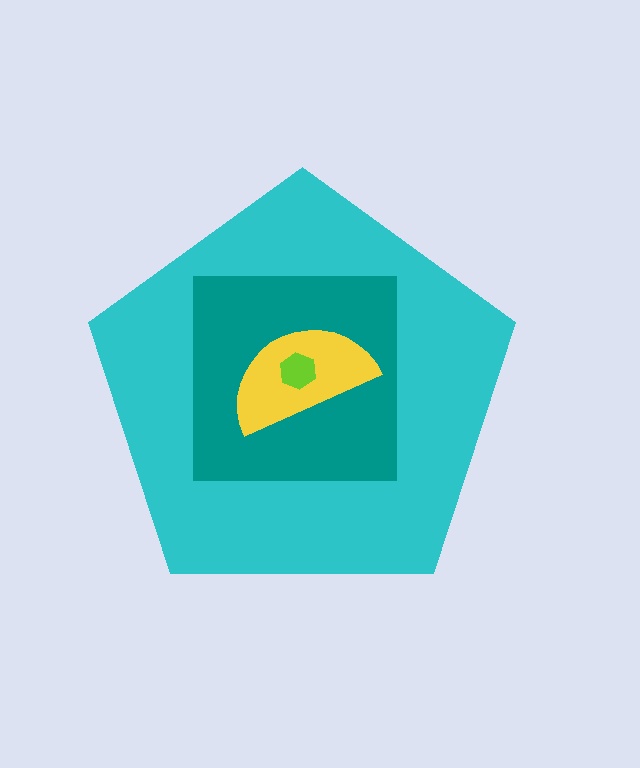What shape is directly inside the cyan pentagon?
The teal square.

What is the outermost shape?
The cyan pentagon.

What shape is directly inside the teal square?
The yellow semicircle.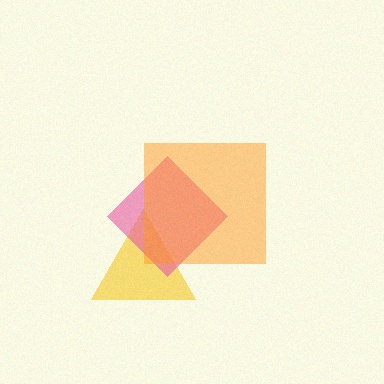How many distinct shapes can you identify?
There are 3 distinct shapes: a yellow triangle, a pink diamond, an orange square.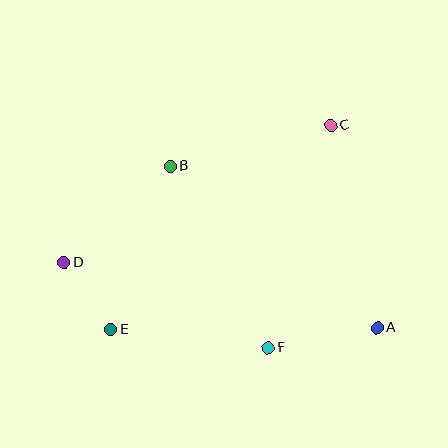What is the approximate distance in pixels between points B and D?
The distance between B and D is approximately 143 pixels.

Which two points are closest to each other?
Points D and E are closest to each other.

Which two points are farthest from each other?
Points A and D are farthest from each other.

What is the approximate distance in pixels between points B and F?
The distance between B and F is approximately 206 pixels.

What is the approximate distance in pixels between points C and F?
The distance between C and F is approximately 231 pixels.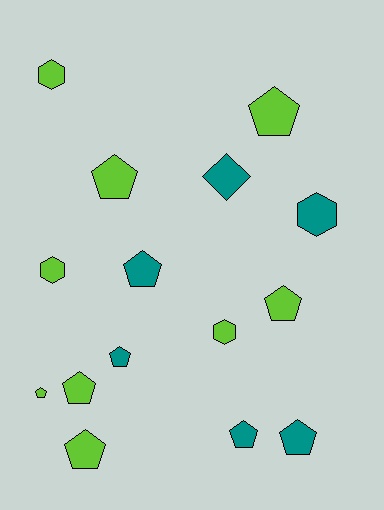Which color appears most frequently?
Lime, with 9 objects.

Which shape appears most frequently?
Pentagon, with 10 objects.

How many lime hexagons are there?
There are 3 lime hexagons.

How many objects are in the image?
There are 15 objects.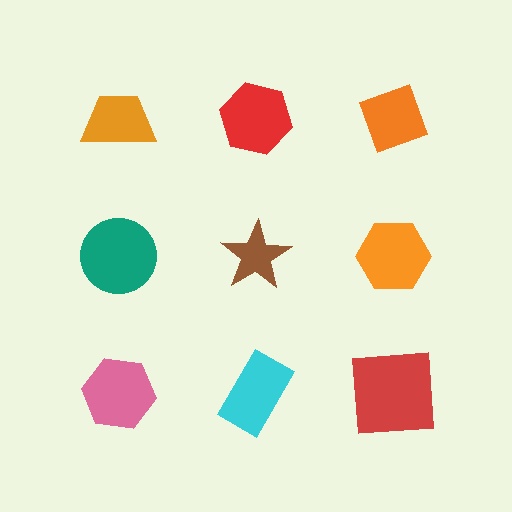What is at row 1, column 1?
An orange trapezoid.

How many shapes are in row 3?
3 shapes.